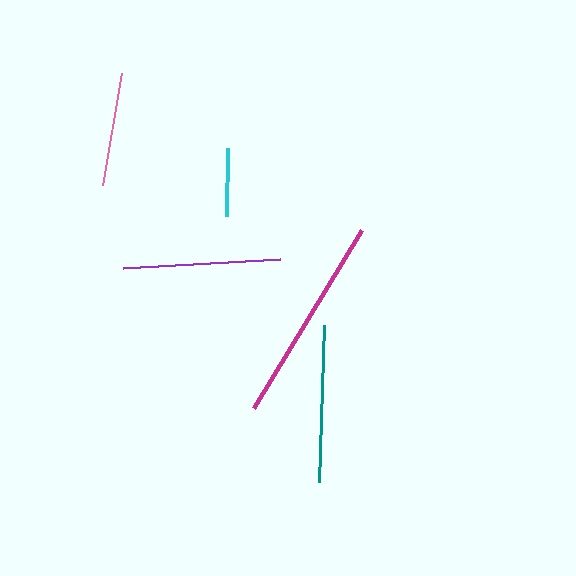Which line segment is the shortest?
The cyan line is the shortest at approximately 68 pixels.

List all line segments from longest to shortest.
From longest to shortest: magenta, purple, teal, pink, cyan.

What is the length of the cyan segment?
The cyan segment is approximately 68 pixels long.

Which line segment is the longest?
The magenta line is the longest at approximately 208 pixels.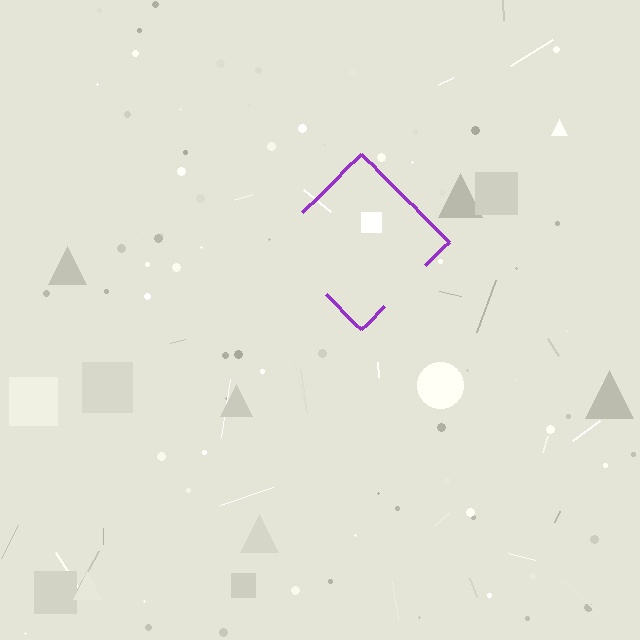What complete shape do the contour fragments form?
The contour fragments form a diamond.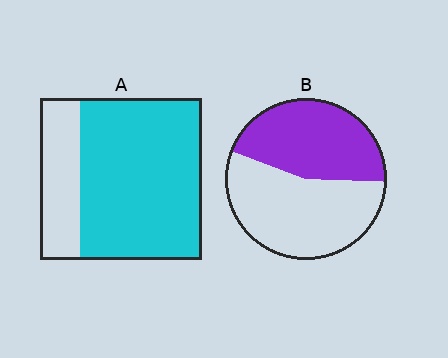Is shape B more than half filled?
No.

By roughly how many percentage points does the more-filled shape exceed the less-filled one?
By roughly 30 percentage points (A over B).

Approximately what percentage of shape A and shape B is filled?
A is approximately 75% and B is approximately 45%.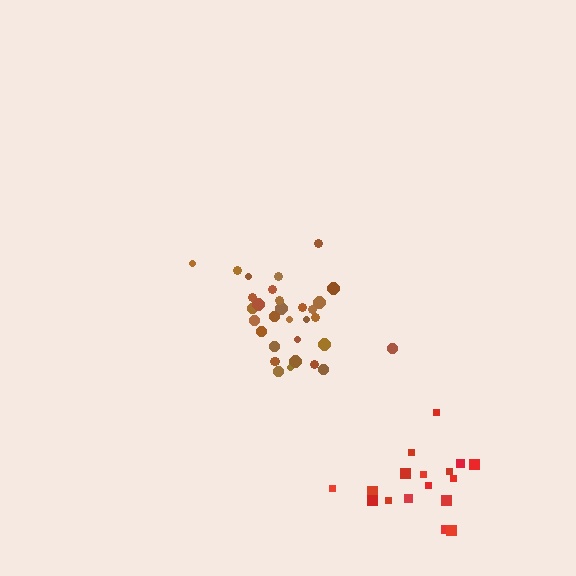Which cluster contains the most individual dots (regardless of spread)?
Brown (33).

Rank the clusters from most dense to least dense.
brown, red.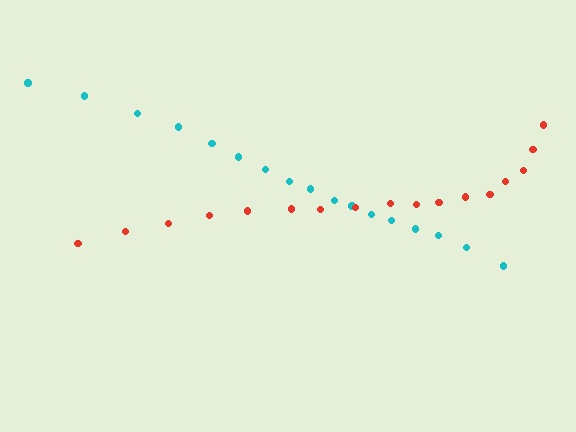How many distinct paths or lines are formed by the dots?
There are 2 distinct paths.